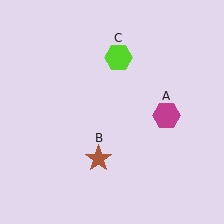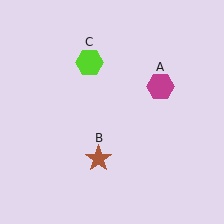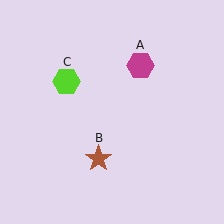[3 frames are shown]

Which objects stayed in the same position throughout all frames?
Brown star (object B) remained stationary.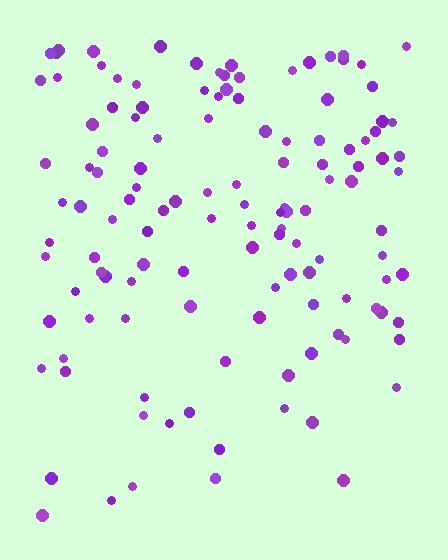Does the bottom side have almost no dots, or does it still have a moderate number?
Still a moderate number, just noticeably fewer than the top.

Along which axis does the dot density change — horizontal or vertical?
Vertical.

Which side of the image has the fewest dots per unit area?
The bottom.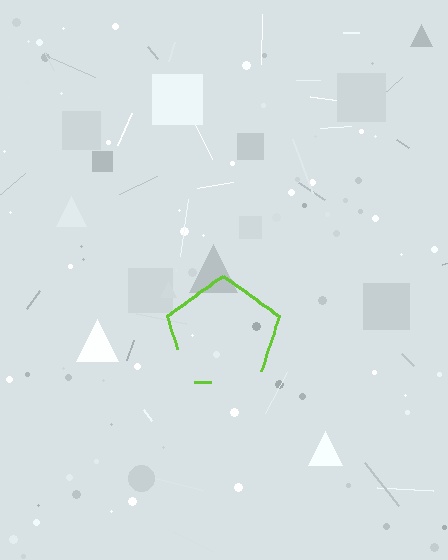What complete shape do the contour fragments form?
The contour fragments form a pentagon.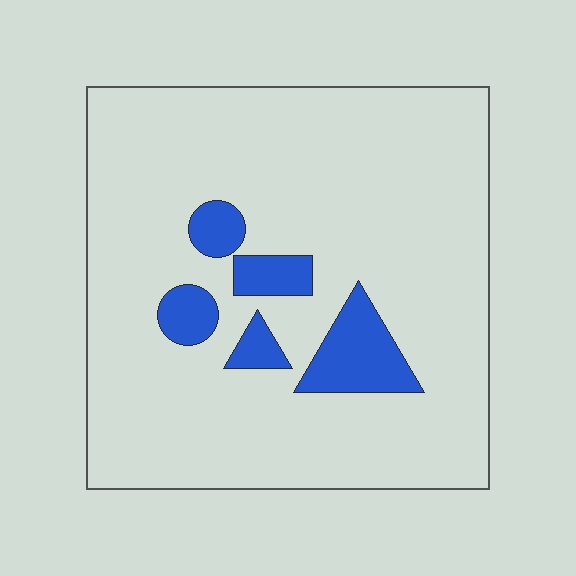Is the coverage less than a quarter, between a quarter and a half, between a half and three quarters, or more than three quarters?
Less than a quarter.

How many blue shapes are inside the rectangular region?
5.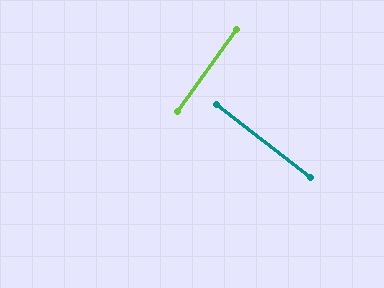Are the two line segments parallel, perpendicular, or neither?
Perpendicular — they meet at approximately 88°.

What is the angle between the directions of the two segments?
Approximately 88 degrees.